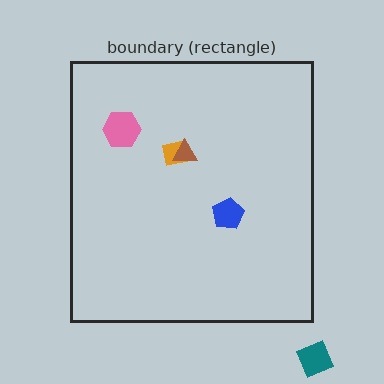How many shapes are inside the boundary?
4 inside, 1 outside.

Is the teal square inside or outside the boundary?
Outside.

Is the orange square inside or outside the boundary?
Inside.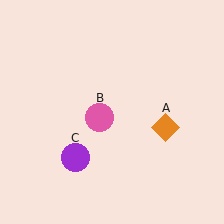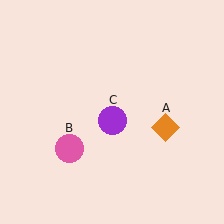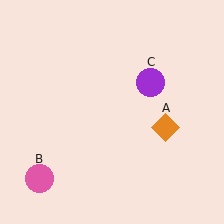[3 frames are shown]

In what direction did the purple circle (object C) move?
The purple circle (object C) moved up and to the right.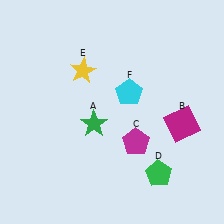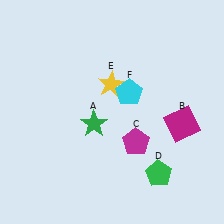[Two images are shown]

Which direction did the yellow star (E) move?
The yellow star (E) moved right.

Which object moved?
The yellow star (E) moved right.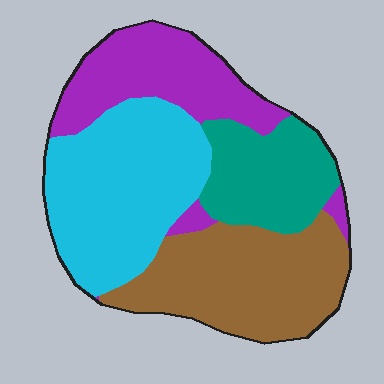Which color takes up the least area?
Teal, at roughly 15%.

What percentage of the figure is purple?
Purple takes up less than a quarter of the figure.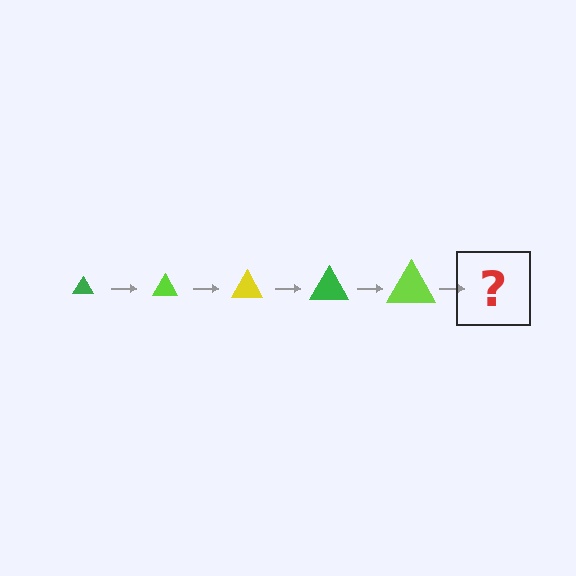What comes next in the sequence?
The next element should be a yellow triangle, larger than the previous one.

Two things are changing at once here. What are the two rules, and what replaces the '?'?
The two rules are that the triangle grows larger each step and the color cycles through green, lime, and yellow. The '?' should be a yellow triangle, larger than the previous one.